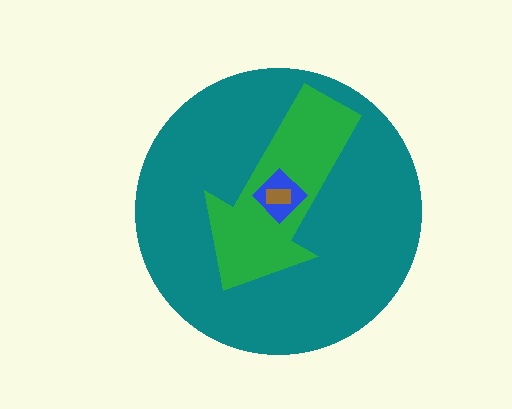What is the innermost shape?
The brown rectangle.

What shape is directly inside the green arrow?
The blue diamond.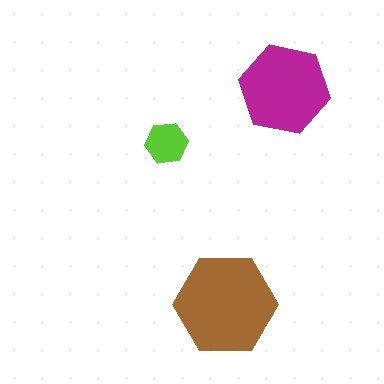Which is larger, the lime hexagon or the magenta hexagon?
The magenta one.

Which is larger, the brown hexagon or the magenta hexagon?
The brown one.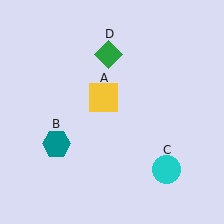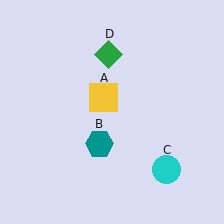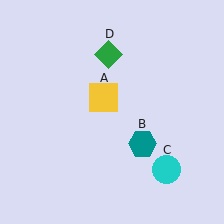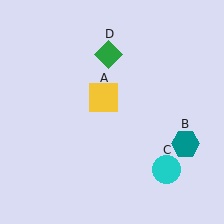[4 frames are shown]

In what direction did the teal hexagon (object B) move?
The teal hexagon (object B) moved right.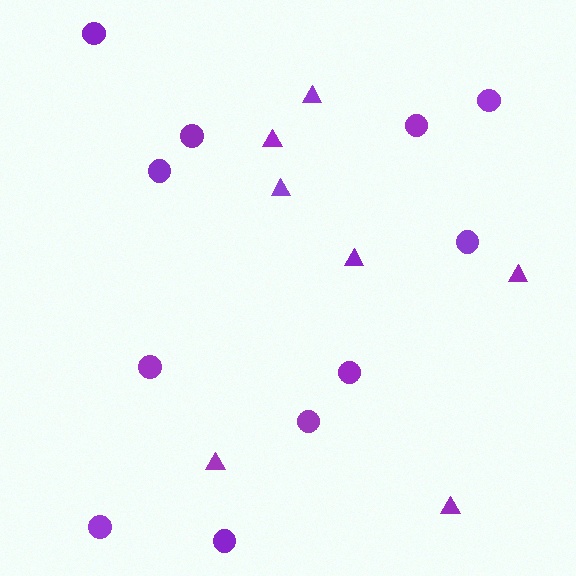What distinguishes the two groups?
There are 2 groups: one group of triangles (7) and one group of circles (11).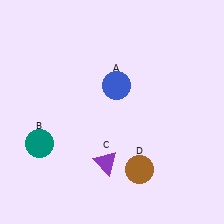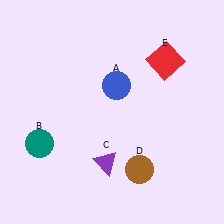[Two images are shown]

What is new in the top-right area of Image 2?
A red square (E) was added in the top-right area of Image 2.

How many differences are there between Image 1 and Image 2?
There is 1 difference between the two images.